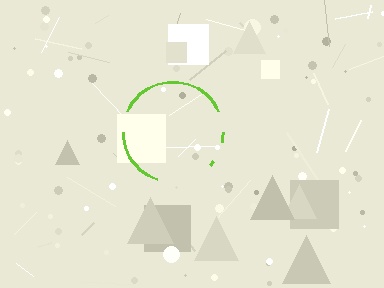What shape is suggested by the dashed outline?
The dashed outline suggests a circle.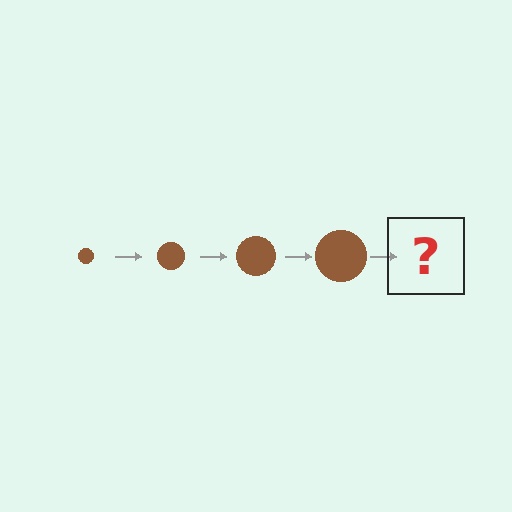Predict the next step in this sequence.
The next step is a brown circle, larger than the previous one.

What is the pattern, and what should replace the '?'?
The pattern is that the circle gets progressively larger each step. The '?' should be a brown circle, larger than the previous one.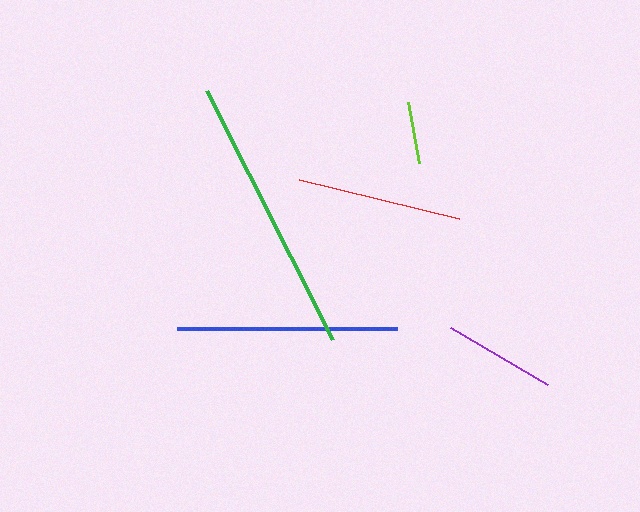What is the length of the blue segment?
The blue segment is approximately 220 pixels long.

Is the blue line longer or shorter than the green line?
The green line is longer than the blue line.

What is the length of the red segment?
The red segment is approximately 165 pixels long.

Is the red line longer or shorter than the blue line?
The blue line is longer than the red line.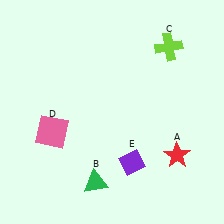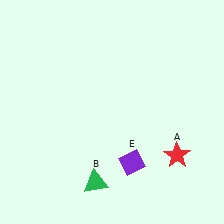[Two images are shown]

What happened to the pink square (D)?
The pink square (D) was removed in Image 2. It was in the bottom-left area of Image 1.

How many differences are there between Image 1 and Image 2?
There are 2 differences between the two images.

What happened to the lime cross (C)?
The lime cross (C) was removed in Image 2. It was in the top-right area of Image 1.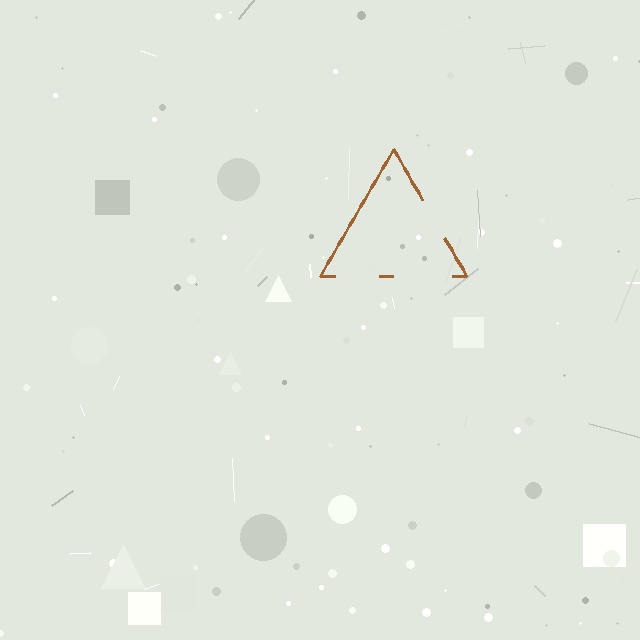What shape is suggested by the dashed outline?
The dashed outline suggests a triangle.